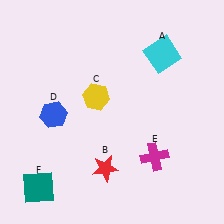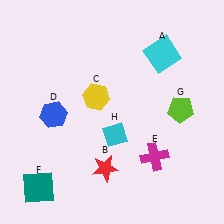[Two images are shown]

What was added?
A lime pentagon (G), a cyan diamond (H) were added in Image 2.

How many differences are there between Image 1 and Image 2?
There are 2 differences between the two images.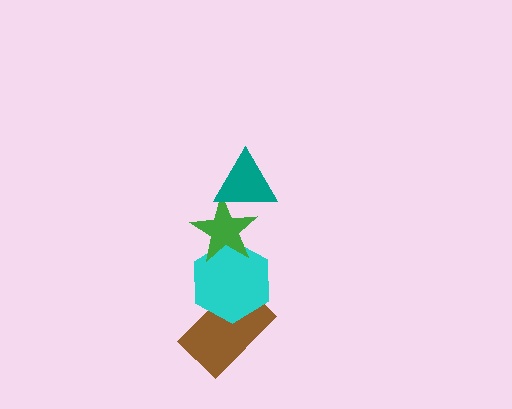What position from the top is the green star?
The green star is 2nd from the top.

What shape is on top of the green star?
The teal triangle is on top of the green star.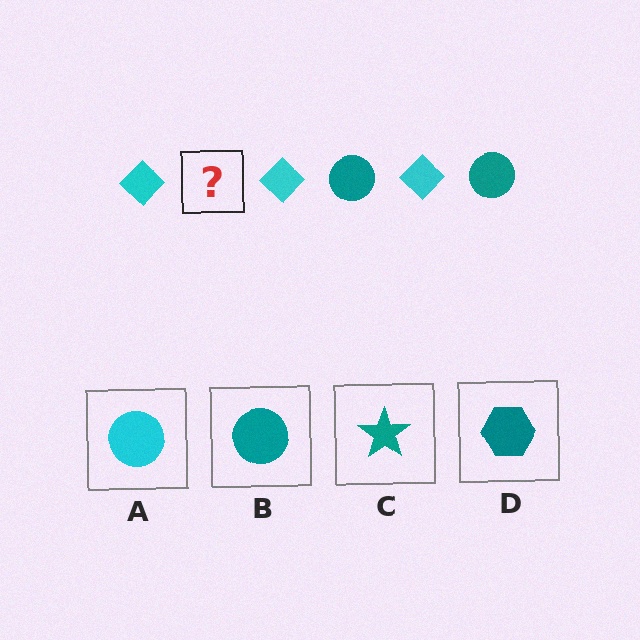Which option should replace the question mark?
Option B.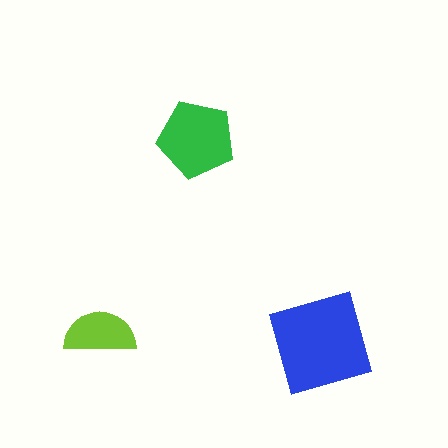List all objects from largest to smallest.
The blue square, the green pentagon, the lime semicircle.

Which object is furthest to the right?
The blue square is rightmost.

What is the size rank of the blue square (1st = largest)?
1st.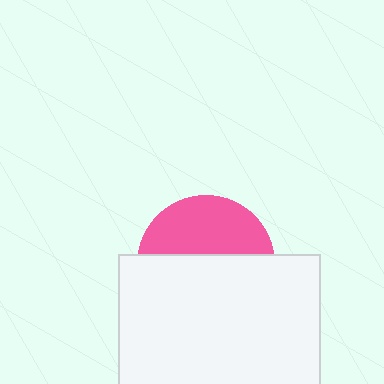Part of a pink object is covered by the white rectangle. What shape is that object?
It is a circle.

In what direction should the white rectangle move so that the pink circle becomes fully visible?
The white rectangle should move down. That is the shortest direction to clear the overlap and leave the pink circle fully visible.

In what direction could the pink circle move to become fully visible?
The pink circle could move up. That would shift it out from behind the white rectangle entirely.